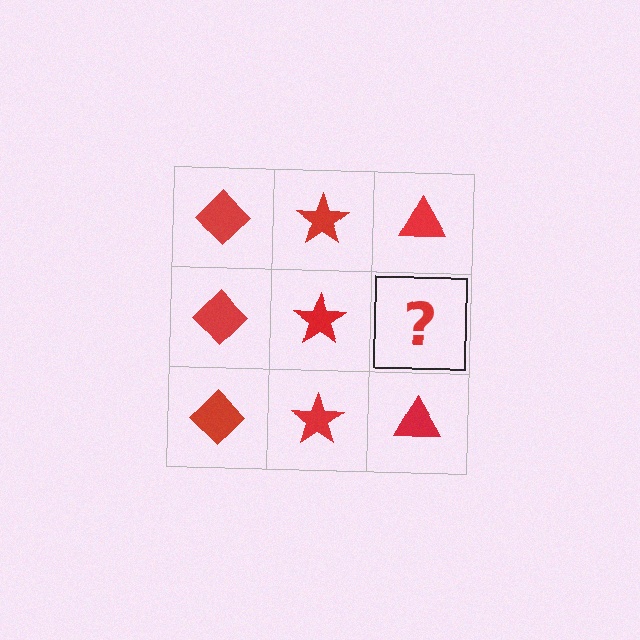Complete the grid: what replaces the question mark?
The question mark should be replaced with a red triangle.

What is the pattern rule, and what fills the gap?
The rule is that each column has a consistent shape. The gap should be filled with a red triangle.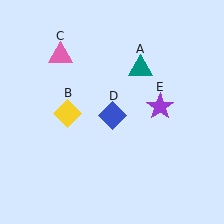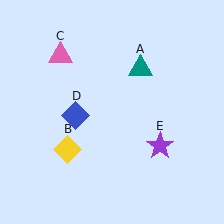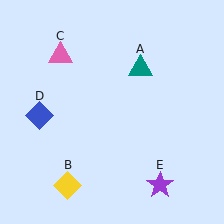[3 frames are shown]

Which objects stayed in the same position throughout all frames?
Teal triangle (object A) and pink triangle (object C) remained stationary.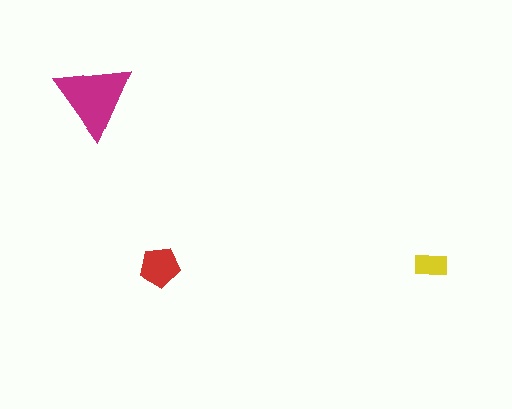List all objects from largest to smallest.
The magenta triangle, the red pentagon, the yellow rectangle.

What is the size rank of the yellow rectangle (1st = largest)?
3rd.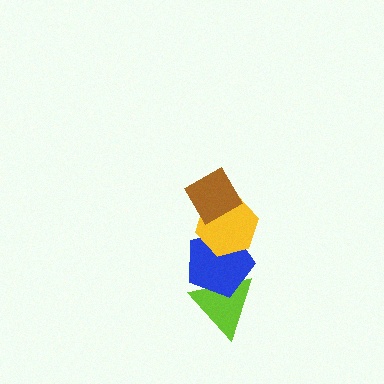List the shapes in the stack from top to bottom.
From top to bottom: the brown diamond, the yellow hexagon, the blue pentagon, the lime triangle.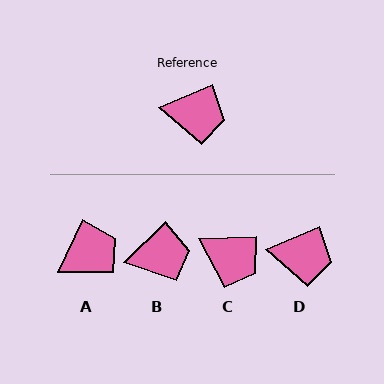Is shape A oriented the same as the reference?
No, it is off by about 41 degrees.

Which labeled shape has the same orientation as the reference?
D.